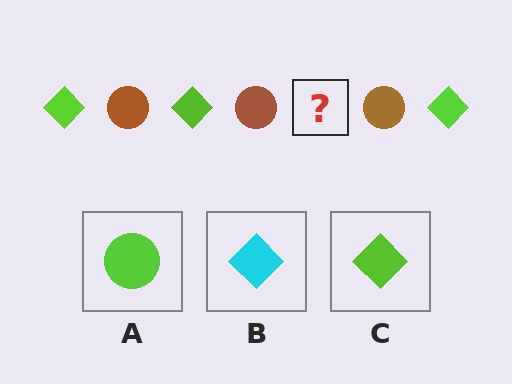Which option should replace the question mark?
Option C.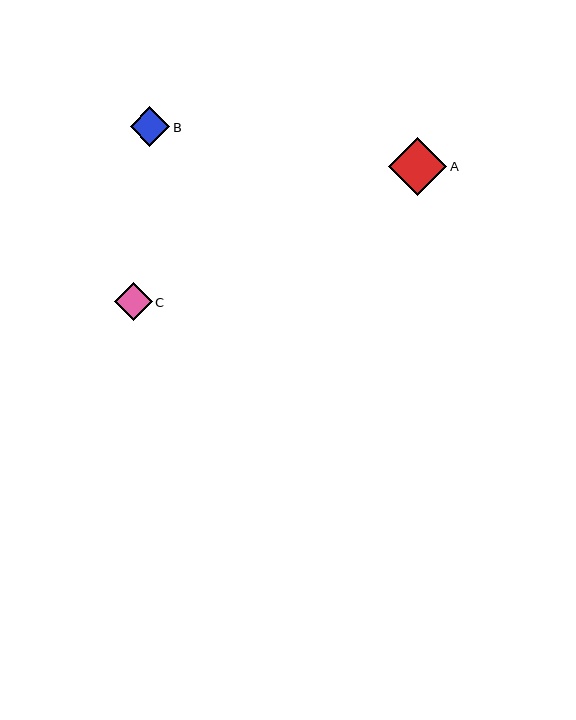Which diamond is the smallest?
Diamond C is the smallest with a size of approximately 38 pixels.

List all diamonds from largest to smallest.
From largest to smallest: A, B, C.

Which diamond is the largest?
Diamond A is the largest with a size of approximately 59 pixels.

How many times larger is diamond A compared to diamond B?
Diamond A is approximately 1.5 times the size of diamond B.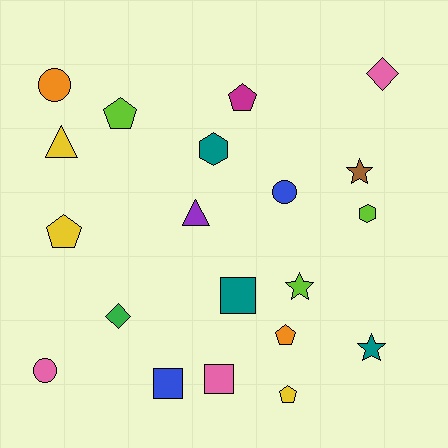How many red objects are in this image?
There are no red objects.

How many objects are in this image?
There are 20 objects.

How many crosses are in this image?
There are no crosses.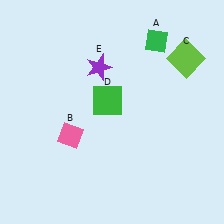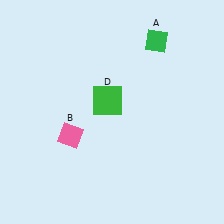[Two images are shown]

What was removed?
The purple star (E), the lime square (C) were removed in Image 2.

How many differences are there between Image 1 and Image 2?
There are 2 differences between the two images.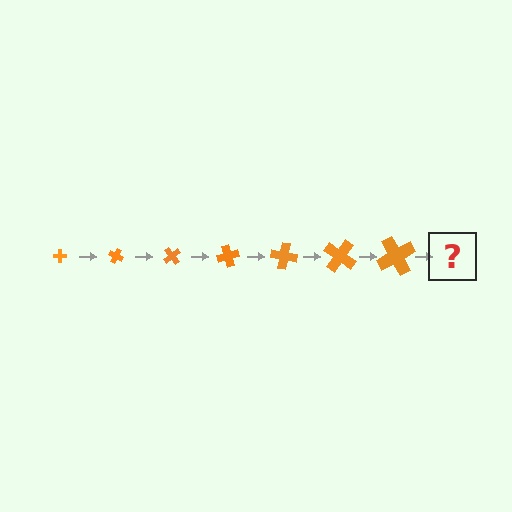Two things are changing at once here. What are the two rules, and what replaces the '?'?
The two rules are that the cross grows larger each step and it rotates 25 degrees each step. The '?' should be a cross, larger than the previous one and rotated 175 degrees from the start.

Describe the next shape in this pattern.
It should be a cross, larger than the previous one and rotated 175 degrees from the start.